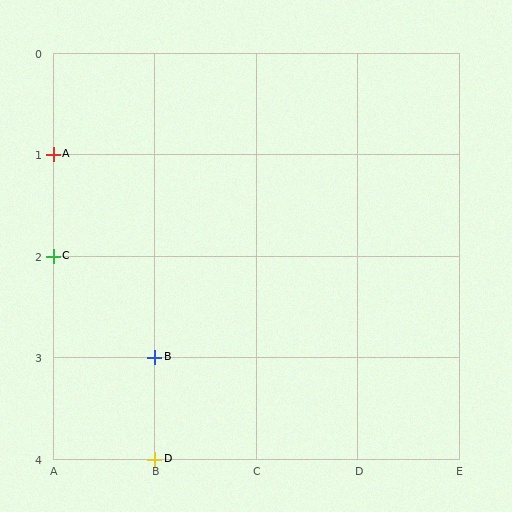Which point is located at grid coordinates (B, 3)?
Point B is at (B, 3).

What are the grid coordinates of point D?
Point D is at grid coordinates (B, 4).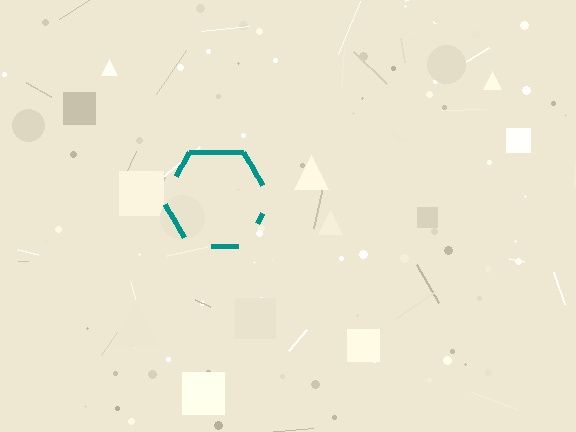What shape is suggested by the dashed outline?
The dashed outline suggests a hexagon.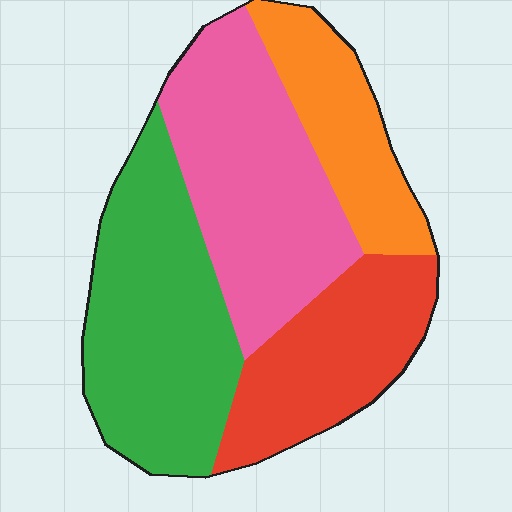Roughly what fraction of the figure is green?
Green takes up between a quarter and a half of the figure.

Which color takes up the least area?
Orange, at roughly 15%.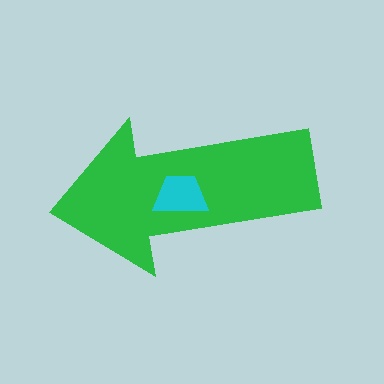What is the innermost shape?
The cyan trapezoid.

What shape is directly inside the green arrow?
The cyan trapezoid.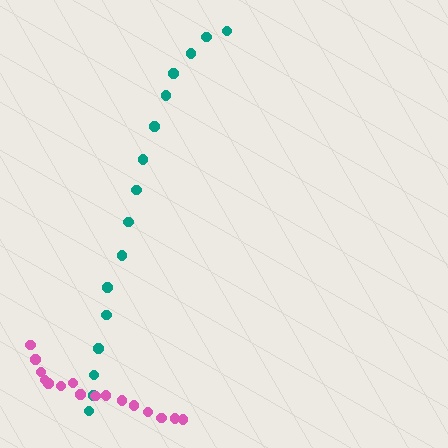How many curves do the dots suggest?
There are 2 distinct paths.